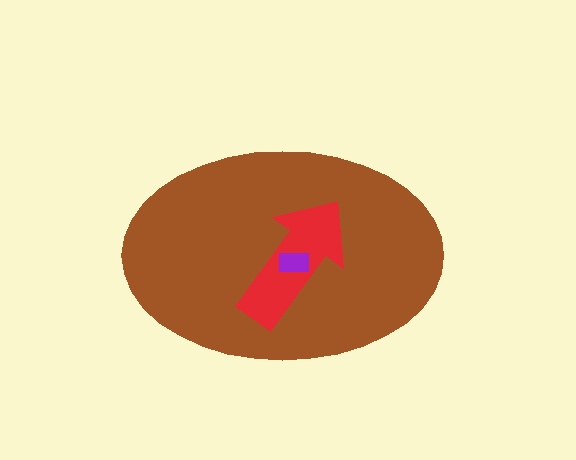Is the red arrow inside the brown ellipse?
Yes.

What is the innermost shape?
The purple rectangle.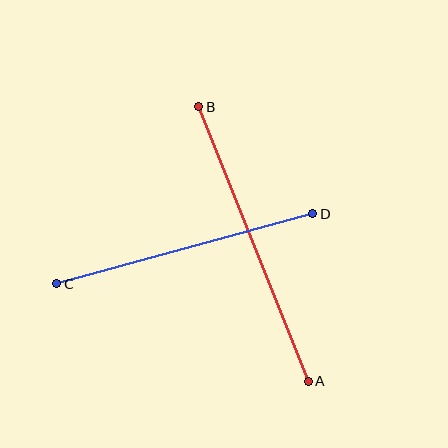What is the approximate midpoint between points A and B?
The midpoint is at approximately (254, 244) pixels.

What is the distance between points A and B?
The distance is approximately 296 pixels.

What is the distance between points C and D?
The distance is approximately 265 pixels.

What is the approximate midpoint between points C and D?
The midpoint is at approximately (185, 249) pixels.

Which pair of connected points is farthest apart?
Points A and B are farthest apart.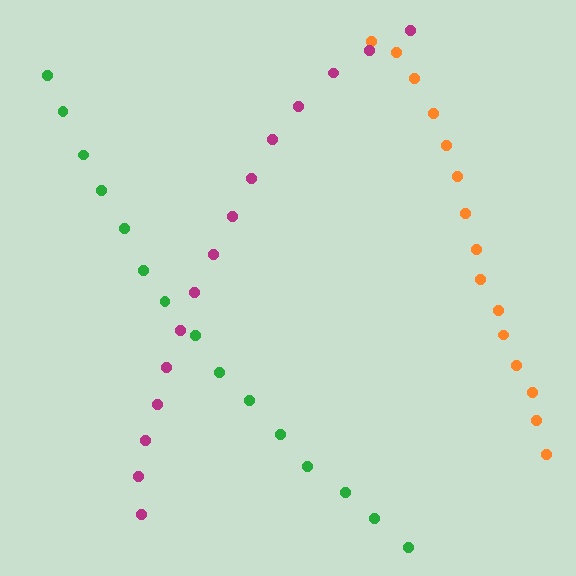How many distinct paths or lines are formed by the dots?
There are 3 distinct paths.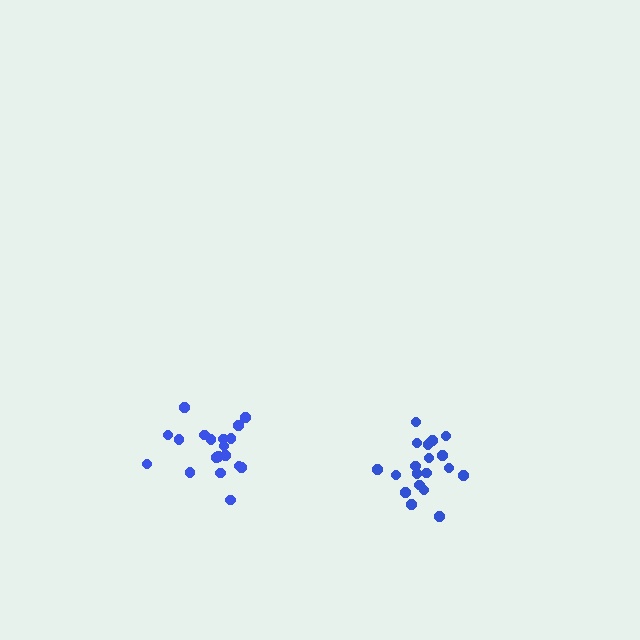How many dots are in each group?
Group 1: 19 dots, Group 2: 19 dots (38 total).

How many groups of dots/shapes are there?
There are 2 groups.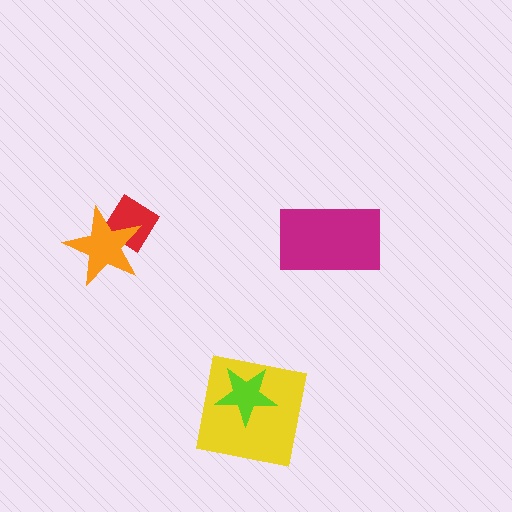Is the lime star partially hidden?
No, no other shape covers it.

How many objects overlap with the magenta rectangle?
0 objects overlap with the magenta rectangle.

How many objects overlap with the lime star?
1 object overlaps with the lime star.